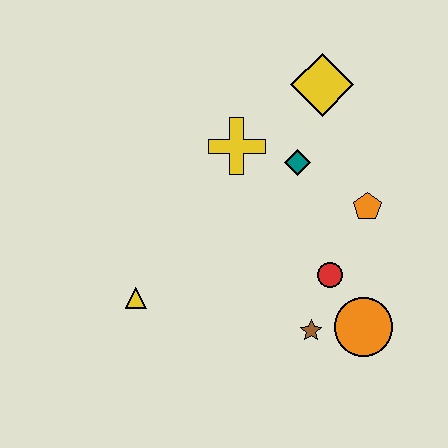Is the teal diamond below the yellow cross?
Yes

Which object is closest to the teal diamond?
The yellow cross is closest to the teal diamond.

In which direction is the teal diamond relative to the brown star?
The teal diamond is above the brown star.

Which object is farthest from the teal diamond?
The yellow triangle is farthest from the teal diamond.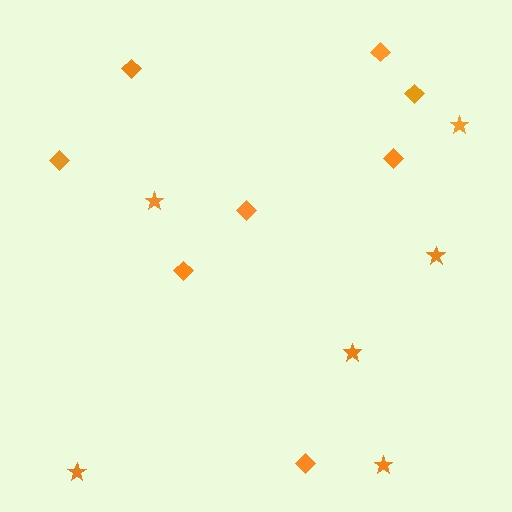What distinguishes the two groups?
There are 2 groups: one group of stars (6) and one group of diamonds (8).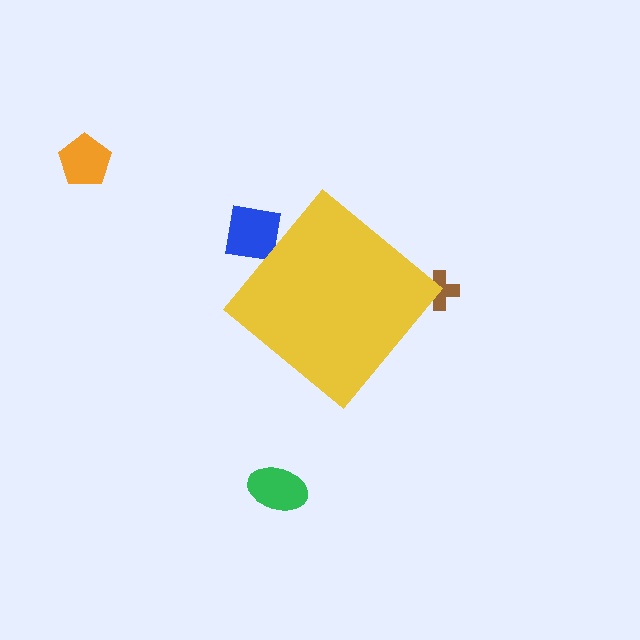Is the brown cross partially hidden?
Yes, the brown cross is partially hidden behind the yellow diamond.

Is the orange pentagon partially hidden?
No, the orange pentagon is fully visible.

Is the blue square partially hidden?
Yes, the blue square is partially hidden behind the yellow diamond.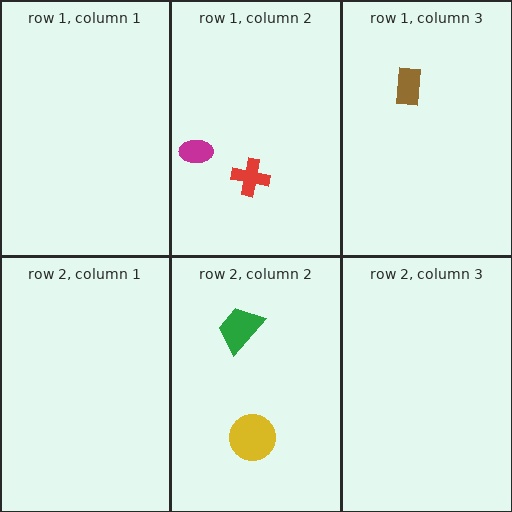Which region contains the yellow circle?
The row 2, column 2 region.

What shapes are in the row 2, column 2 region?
The yellow circle, the green trapezoid.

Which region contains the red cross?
The row 1, column 2 region.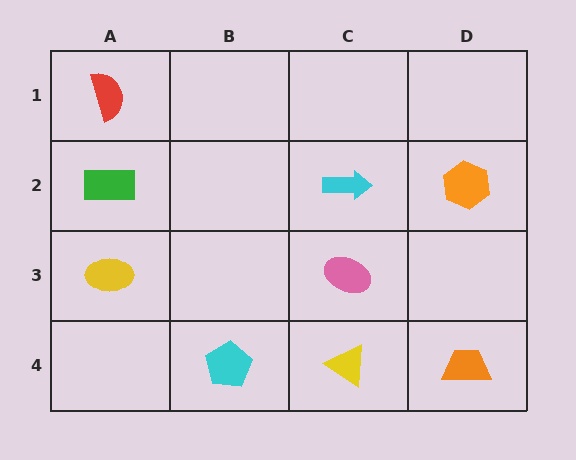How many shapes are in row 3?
2 shapes.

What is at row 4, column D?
An orange trapezoid.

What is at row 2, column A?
A green rectangle.